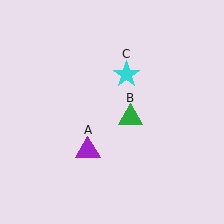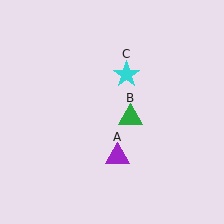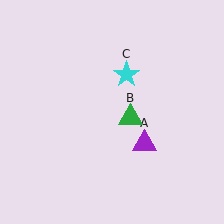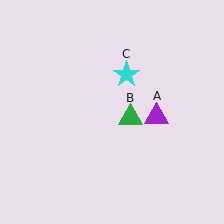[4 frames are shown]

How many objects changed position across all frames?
1 object changed position: purple triangle (object A).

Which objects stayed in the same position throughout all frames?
Green triangle (object B) and cyan star (object C) remained stationary.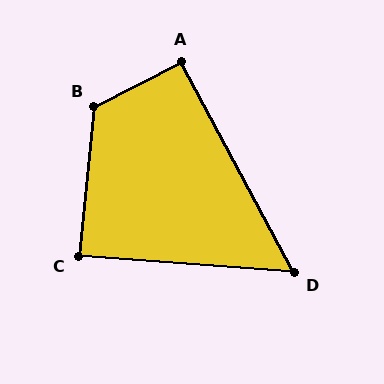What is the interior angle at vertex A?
Approximately 91 degrees (approximately right).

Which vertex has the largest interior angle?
B, at approximately 123 degrees.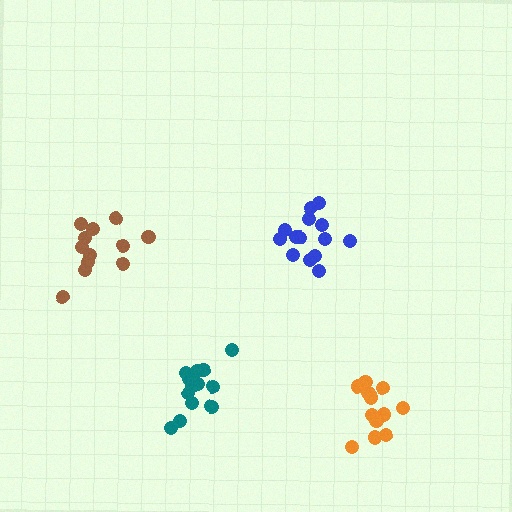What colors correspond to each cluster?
The clusters are colored: blue, teal, brown, orange.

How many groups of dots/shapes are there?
There are 4 groups.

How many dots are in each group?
Group 1: 14 dots, Group 2: 13 dots, Group 3: 12 dots, Group 4: 13 dots (52 total).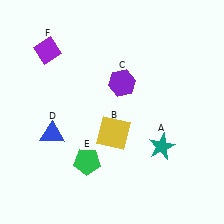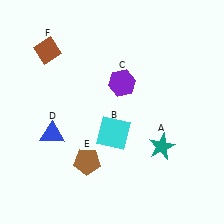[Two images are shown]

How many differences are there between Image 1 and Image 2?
There are 3 differences between the two images.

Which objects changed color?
B changed from yellow to cyan. E changed from green to brown. F changed from purple to brown.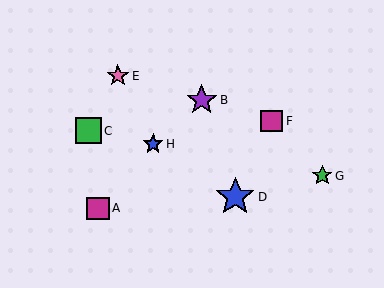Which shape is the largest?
The blue star (labeled D) is the largest.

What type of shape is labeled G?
Shape G is a green star.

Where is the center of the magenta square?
The center of the magenta square is at (272, 121).